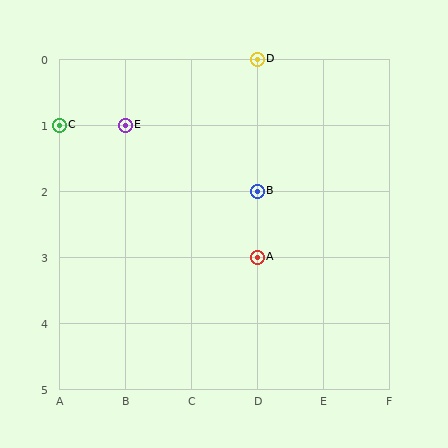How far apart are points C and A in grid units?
Points C and A are 3 columns and 2 rows apart (about 3.6 grid units diagonally).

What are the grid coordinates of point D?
Point D is at grid coordinates (D, 0).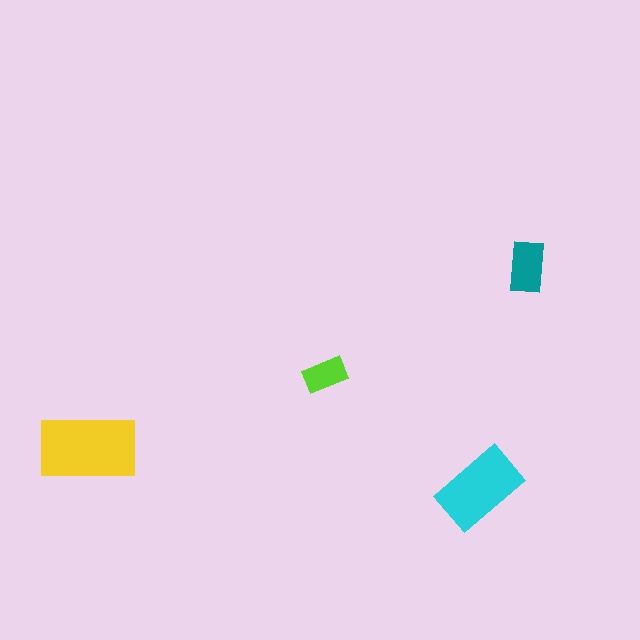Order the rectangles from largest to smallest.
the yellow one, the cyan one, the teal one, the lime one.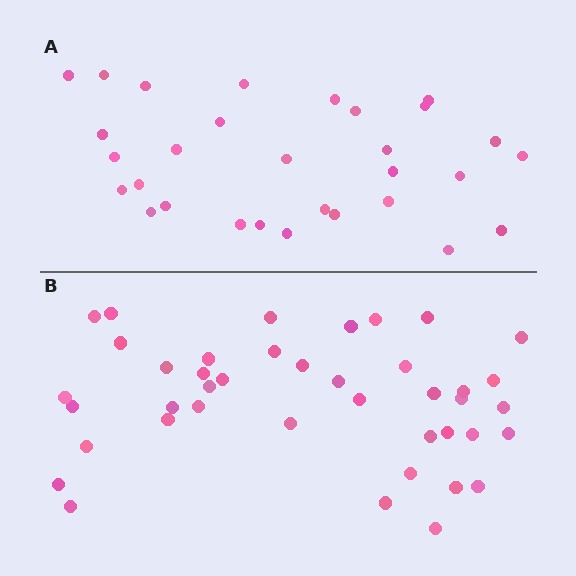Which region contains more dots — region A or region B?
Region B (the bottom region) has more dots.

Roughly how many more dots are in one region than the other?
Region B has roughly 12 or so more dots than region A.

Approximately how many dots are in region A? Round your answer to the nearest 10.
About 30 dots.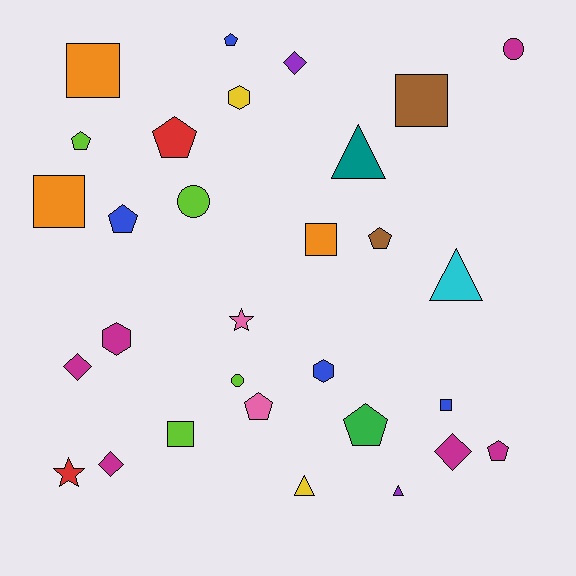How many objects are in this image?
There are 30 objects.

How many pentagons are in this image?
There are 8 pentagons.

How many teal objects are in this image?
There is 1 teal object.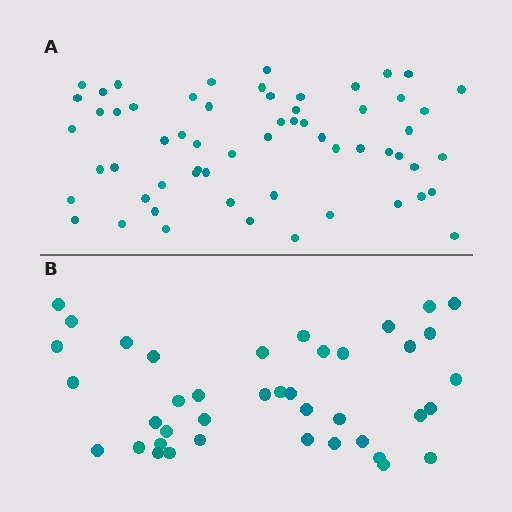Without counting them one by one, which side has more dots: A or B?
Region A (the top region) has more dots.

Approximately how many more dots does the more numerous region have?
Region A has approximately 20 more dots than region B.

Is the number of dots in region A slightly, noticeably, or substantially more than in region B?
Region A has substantially more. The ratio is roughly 1.5 to 1.